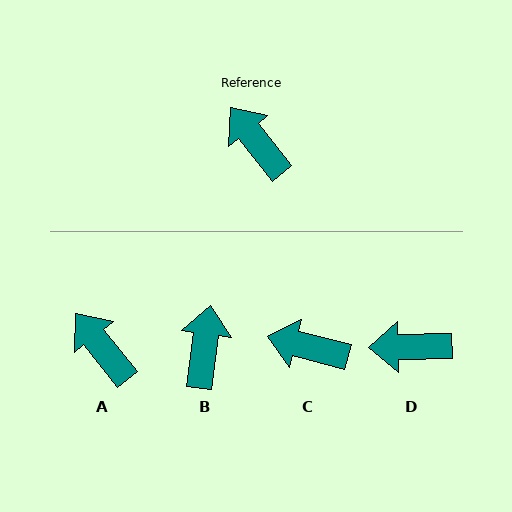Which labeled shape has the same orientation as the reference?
A.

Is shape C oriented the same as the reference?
No, it is off by about 37 degrees.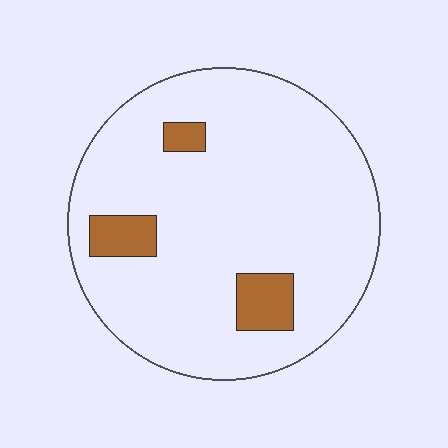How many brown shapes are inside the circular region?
3.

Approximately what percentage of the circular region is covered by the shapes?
Approximately 10%.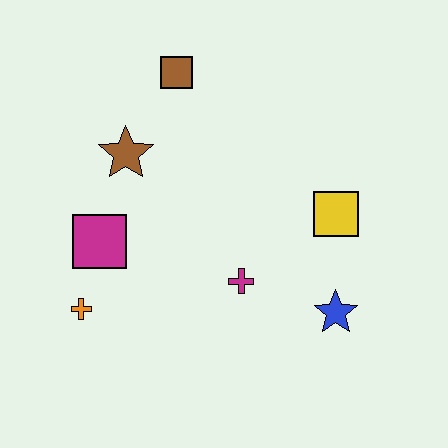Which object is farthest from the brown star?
The blue star is farthest from the brown star.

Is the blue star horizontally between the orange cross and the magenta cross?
No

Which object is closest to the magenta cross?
The blue star is closest to the magenta cross.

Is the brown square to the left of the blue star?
Yes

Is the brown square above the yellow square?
Yes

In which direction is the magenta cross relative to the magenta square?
The magenta cross is to the right of the magenta square.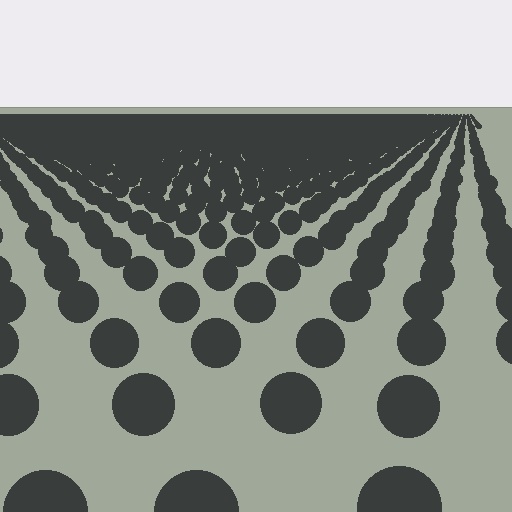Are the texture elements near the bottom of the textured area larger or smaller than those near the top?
Larger. Near the bottom, elements are closer to the viewer and appear at a bigger on-screen size.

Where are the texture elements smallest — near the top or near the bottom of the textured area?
Near the top.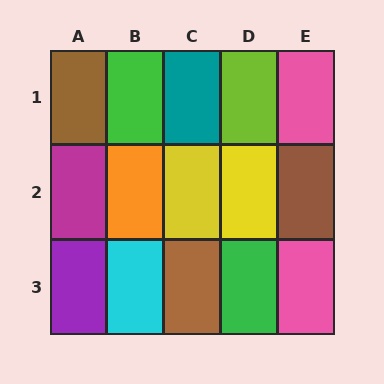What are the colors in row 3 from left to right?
Purple, cyan, brown, green, pink.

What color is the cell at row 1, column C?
Teal.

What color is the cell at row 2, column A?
Magenta.